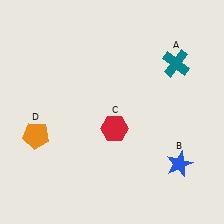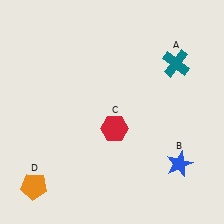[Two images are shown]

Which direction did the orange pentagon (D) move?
The orange pentagon (D) moved down.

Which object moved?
The orange pentagon (D) moved down.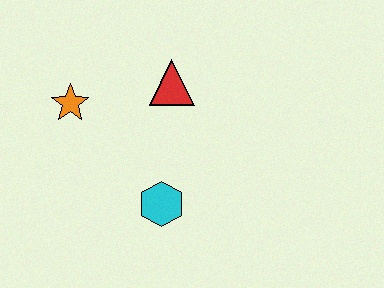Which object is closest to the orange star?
The red triangle is closest to the orange star.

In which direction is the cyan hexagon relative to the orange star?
The cyan hexagon is below the orange star.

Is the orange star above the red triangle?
No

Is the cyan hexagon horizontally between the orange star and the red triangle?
Yes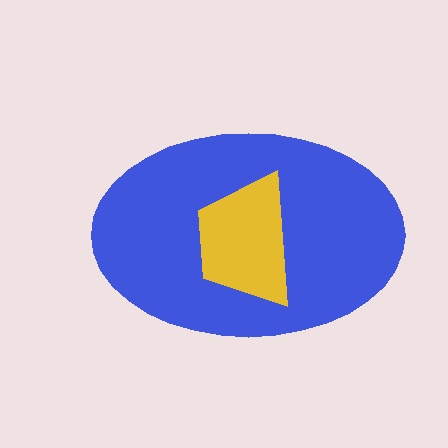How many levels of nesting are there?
2.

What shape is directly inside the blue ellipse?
The yellow trapezoid.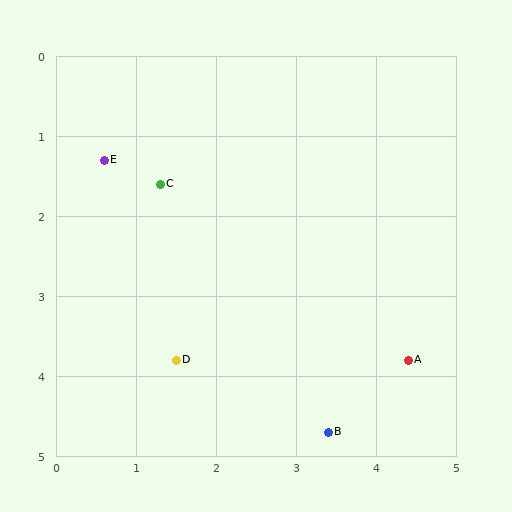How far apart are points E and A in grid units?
Points E and A are about 4.5 grid units apart.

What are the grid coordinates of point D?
Point D is at approximately (1.5, 3.8).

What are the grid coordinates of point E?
Point E is at approximately (0.6, 1.3).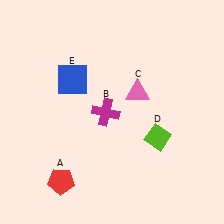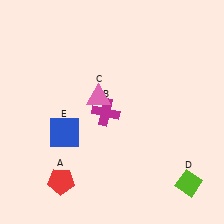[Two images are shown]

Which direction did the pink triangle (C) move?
The pink triangle (C) moved left.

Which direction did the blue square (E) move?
The blue square (E) moved down.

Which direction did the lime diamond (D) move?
The lime diamond (D) moved down.